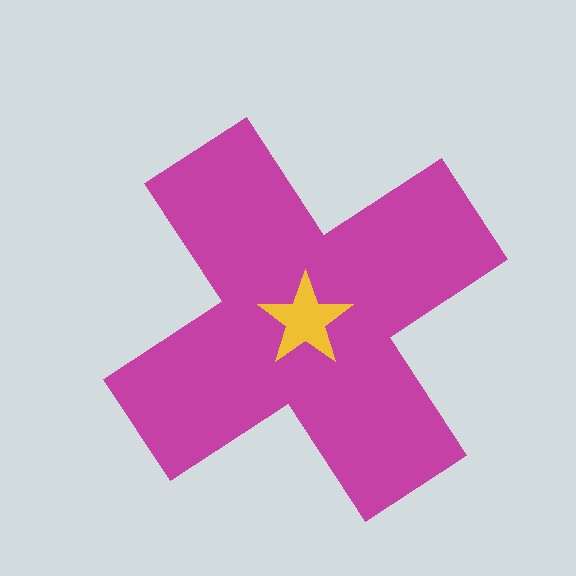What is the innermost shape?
The yellow star.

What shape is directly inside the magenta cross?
The yellow star.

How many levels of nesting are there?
2.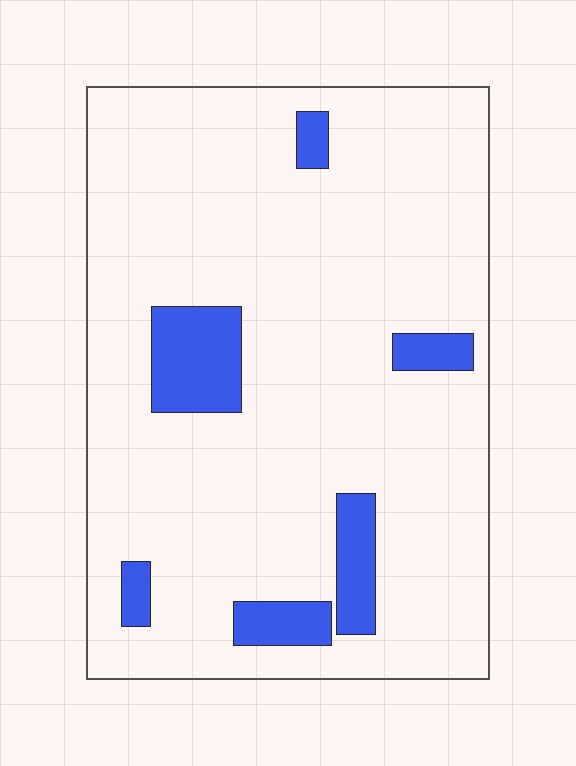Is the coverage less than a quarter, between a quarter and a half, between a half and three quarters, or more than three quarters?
Less than a quarter.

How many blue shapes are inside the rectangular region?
6.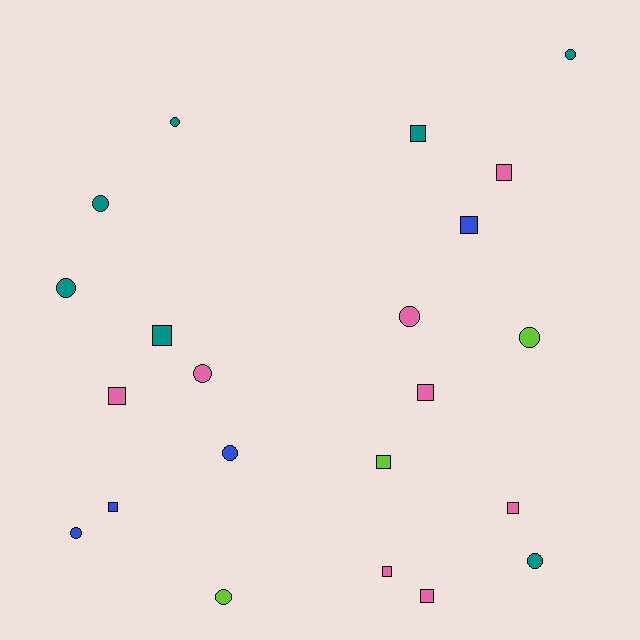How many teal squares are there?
There are 2 teal squares.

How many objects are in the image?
There are 22 objects.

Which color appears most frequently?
Pink, with 8 objects.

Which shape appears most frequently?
Circle, with 11 objects.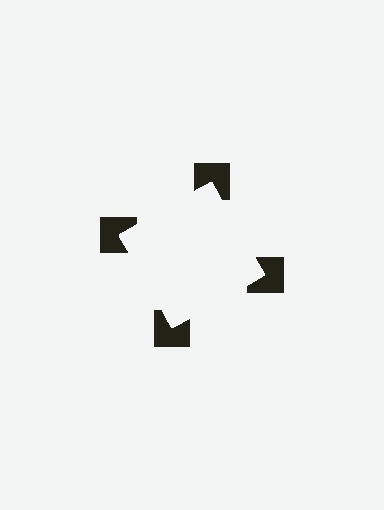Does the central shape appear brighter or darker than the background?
It typically appears slightly brighter than the background, even though no actual brightness change is drawn.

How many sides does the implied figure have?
4 sides.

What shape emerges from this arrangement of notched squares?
An illusory square — its edges are inferred from the aligned wedge cuts in the notched squares, not physically drawn.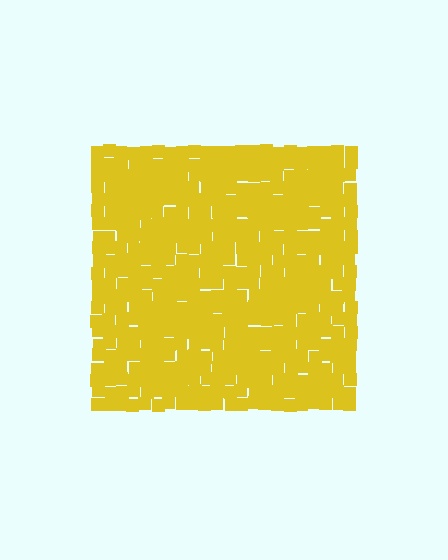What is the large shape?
The large shape is a square.